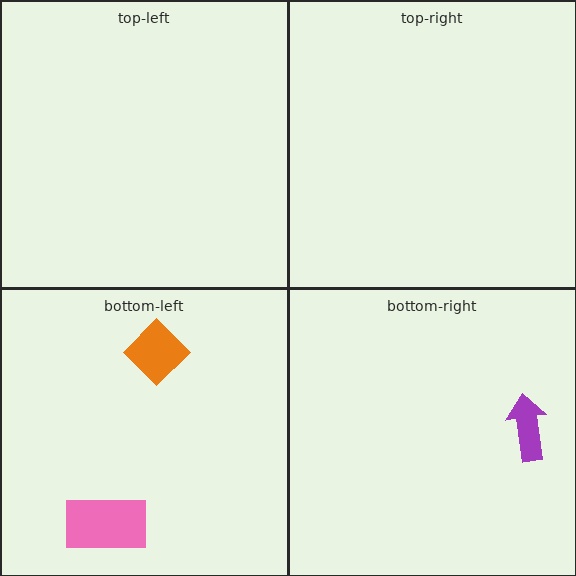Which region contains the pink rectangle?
The bottom-left region.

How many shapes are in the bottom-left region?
2.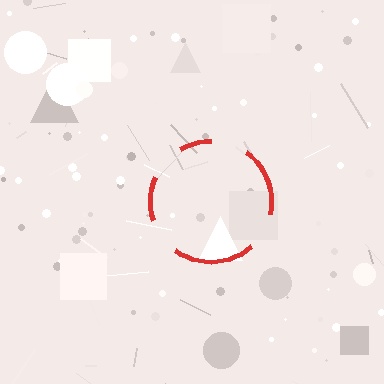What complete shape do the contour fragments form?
The contour fragments form a circle.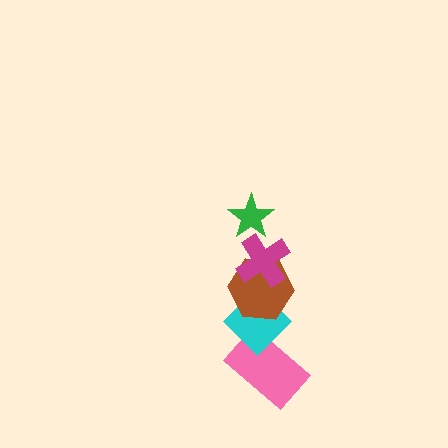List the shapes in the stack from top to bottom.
From top to bottom: the green star, the magenta cross, the brown hexagon, the cyan diamond, the pink rectangle.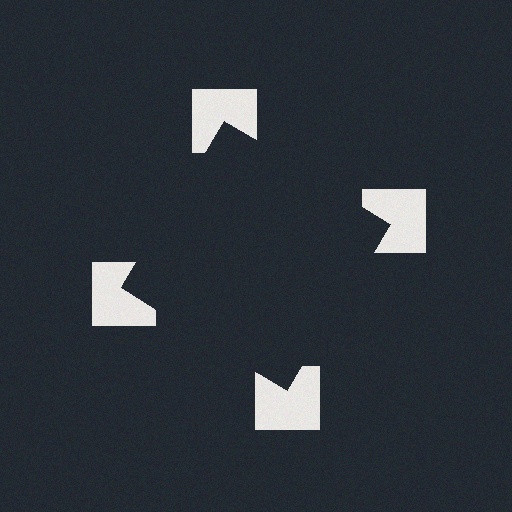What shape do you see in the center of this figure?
An illusory square — its edges are inferred from the aligned wedge cuts in the notched squares, not physically drawn.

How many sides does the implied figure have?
4 sides.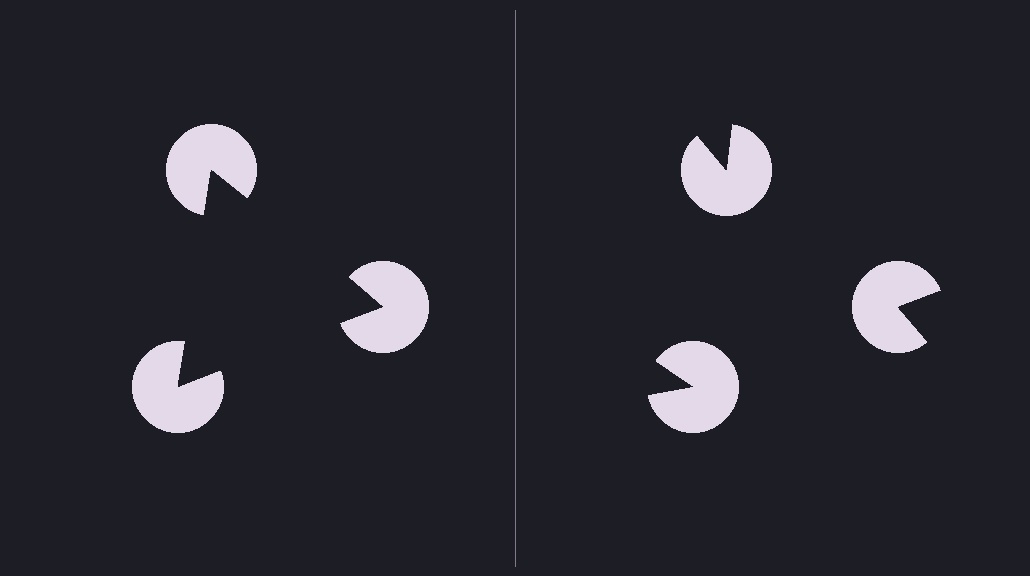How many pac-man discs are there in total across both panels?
6 — 3 on each side.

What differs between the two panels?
The pac-man discs are positioned identically on both sides; only the wedge orientations differ. On the left they align to a triangle; on the right they are misaligned.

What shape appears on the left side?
An illusory triangle.